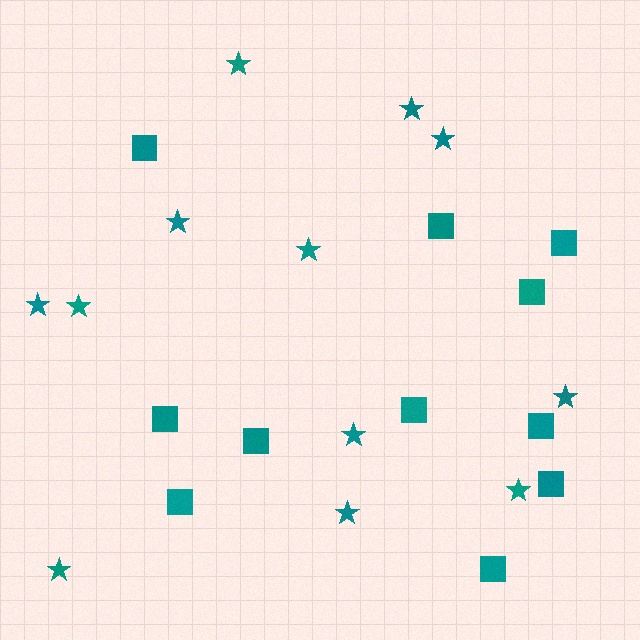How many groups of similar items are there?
There are 2 groups: one group of stars (12) and one group of squares (11).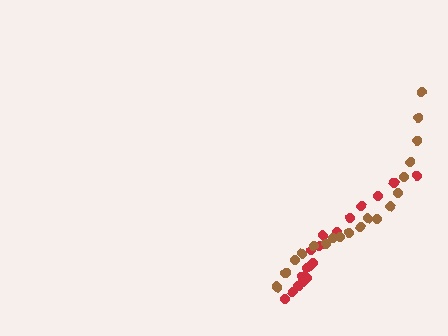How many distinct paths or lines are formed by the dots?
There are 2 distinct paths.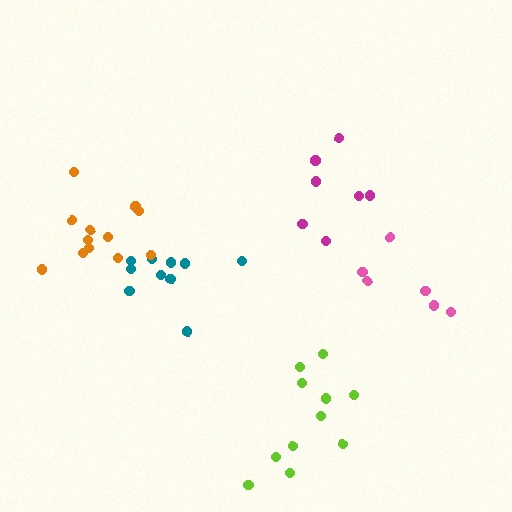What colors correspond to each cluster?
The clusters are colored: lime, teal, magenta, pink, orange.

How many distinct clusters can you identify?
There are 5 distinct clusters.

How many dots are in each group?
Group 1: 11 dots, Group 2: 10 dots, Group 3: 7 dots, Group 4: 6 dots, Group 5: 12 dots (46 total).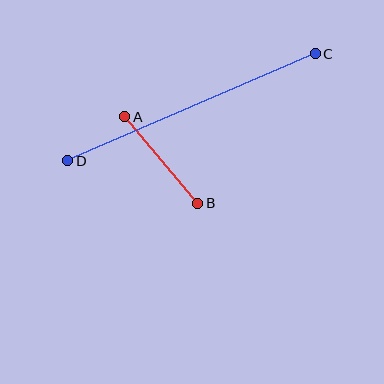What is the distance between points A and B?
The distance is approximately 113 pixels.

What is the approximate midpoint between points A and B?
The midpoint is at approximately (161, 160) pixels.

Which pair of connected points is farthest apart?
Points C and D are farthest apart.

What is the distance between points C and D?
The distance is approximately 270 pixels.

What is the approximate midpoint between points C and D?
The midpoint is at approximately (192, 107) pixels.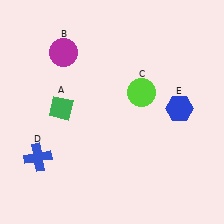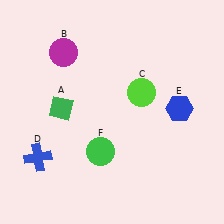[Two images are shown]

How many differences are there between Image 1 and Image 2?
There is 1 difference between the two images.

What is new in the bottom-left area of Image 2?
A green circle (F) was added in the bottom-left area of Image 2.